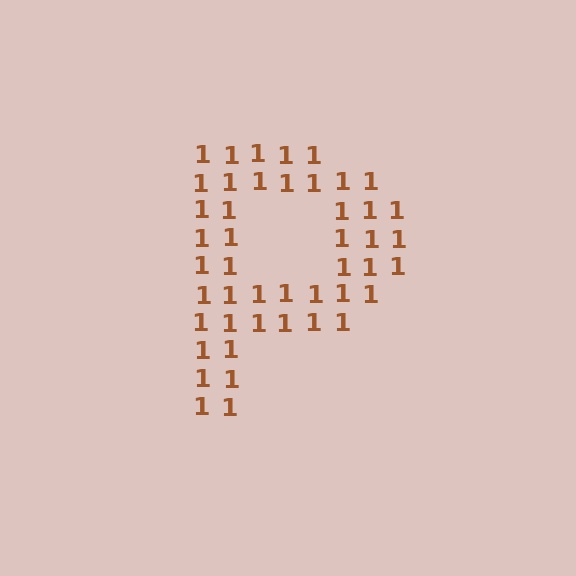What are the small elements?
The small elements are digit 1's.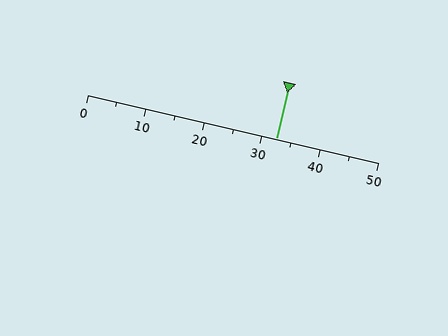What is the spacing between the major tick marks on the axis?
The major ticks are spaced 10 apart.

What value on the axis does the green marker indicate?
The marker indicates approximately 32.5.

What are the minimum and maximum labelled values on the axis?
The axis runs from 0 to 50.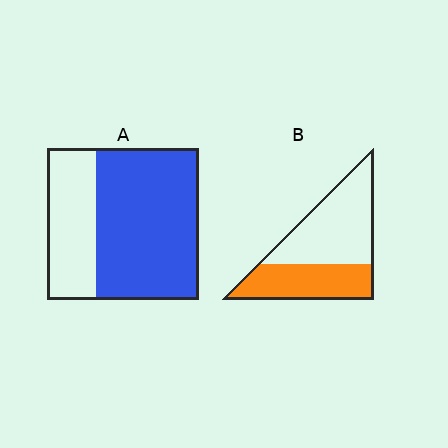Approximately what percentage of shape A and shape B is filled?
A is approximately 70% and B is approximately 40%.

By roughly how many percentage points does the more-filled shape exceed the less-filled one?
By roughly 25 percentage points (A over B).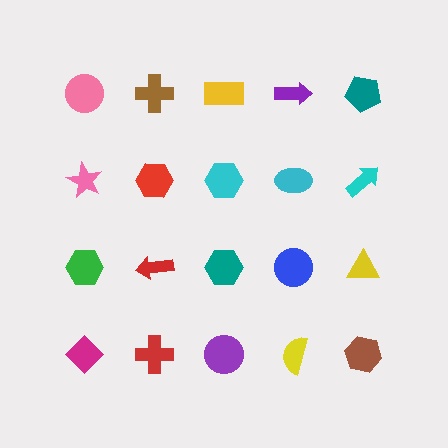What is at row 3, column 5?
A yellow triangle.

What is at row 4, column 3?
A purple circle.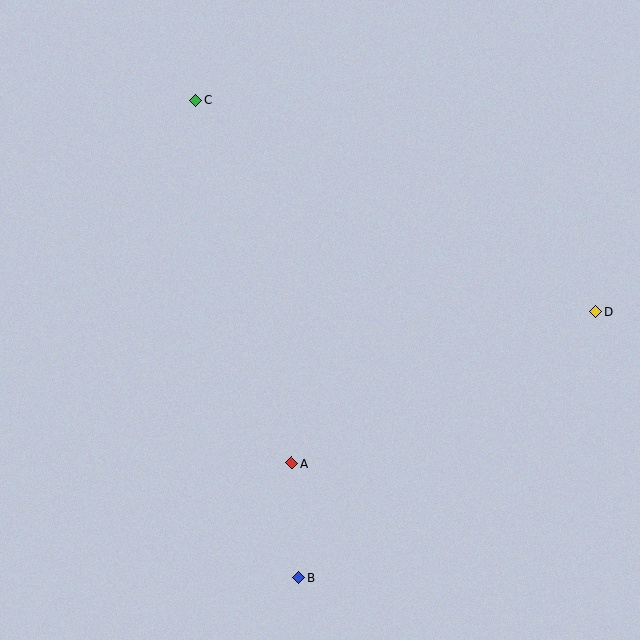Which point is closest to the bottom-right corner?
Point D is closest to the bottom-right corner.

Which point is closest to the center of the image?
Point A at (292, 463) is closest to the center.